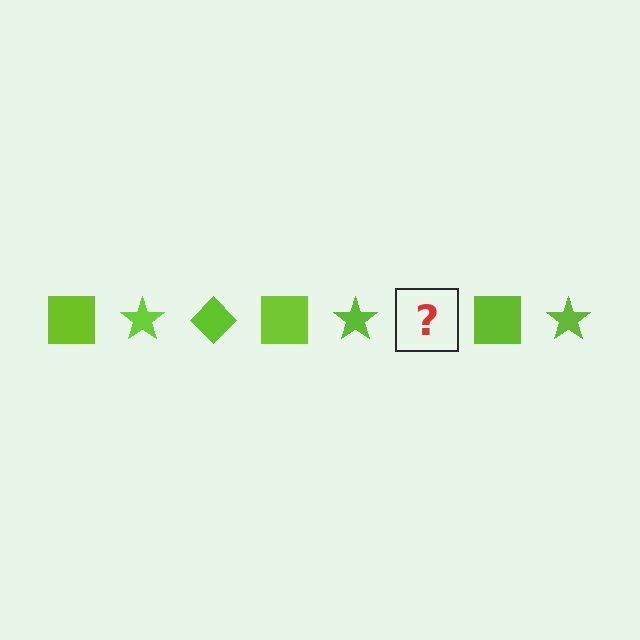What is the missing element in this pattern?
The missing element is a lime diamond.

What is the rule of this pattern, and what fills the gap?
The rule is that the pattern cycles through square, star, diamond shapes in lime. The gap should be filled with a lime diamond.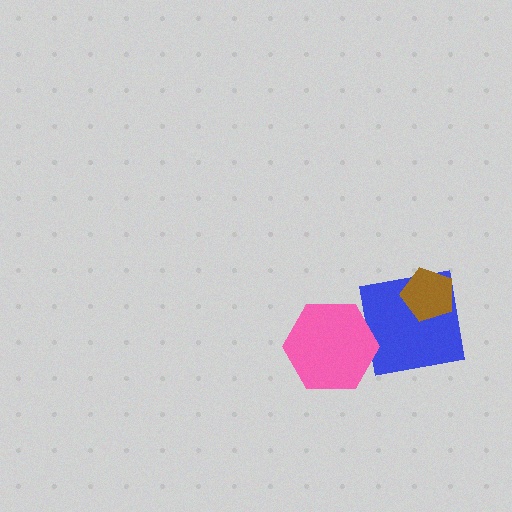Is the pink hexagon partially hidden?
No, no other shape covers it.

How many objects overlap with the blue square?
1 object overlaps with the blue square.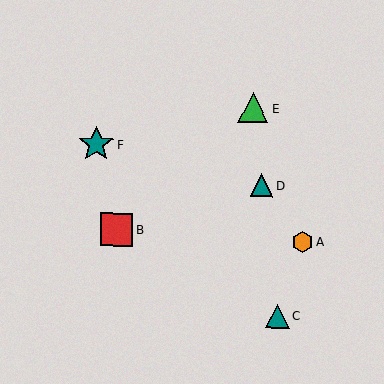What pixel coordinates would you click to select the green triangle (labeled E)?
Click at (253, 108) to select the green triangle E.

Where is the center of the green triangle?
The center of the green triangle is at (253, 108).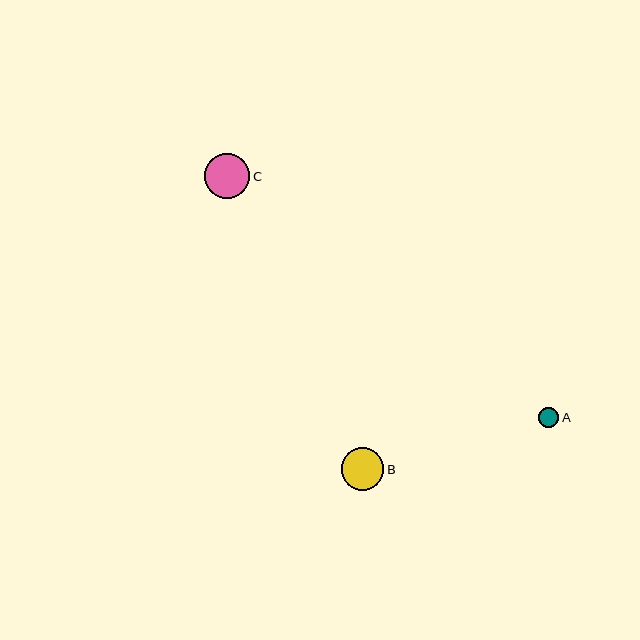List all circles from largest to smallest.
From largest to smallest: C, B, A.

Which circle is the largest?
Circle C is the largest with a size of approximately 45 pixels.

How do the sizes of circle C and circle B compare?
Circle C and circle B are approximately the same size.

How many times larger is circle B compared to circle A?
Circle B is approximately 2.2 times the size of circle A.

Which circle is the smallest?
Circle A is the smallest with a size of approximately 20 pixels.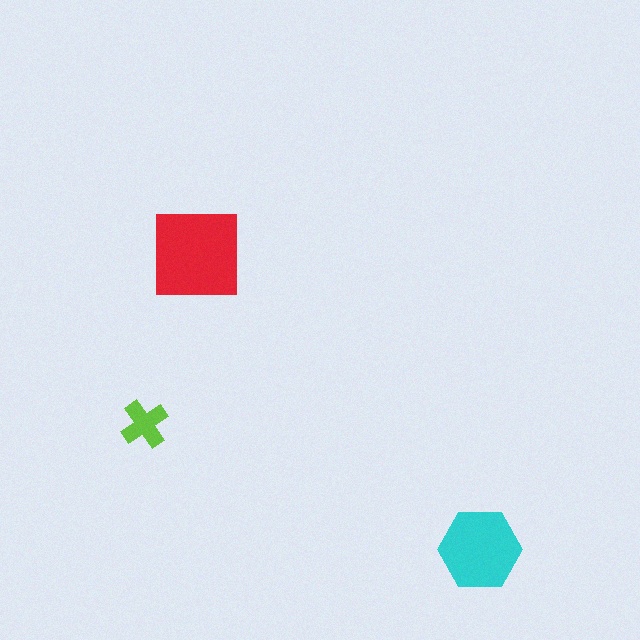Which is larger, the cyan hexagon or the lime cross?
The cyan hexagon.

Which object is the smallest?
The lime cross.